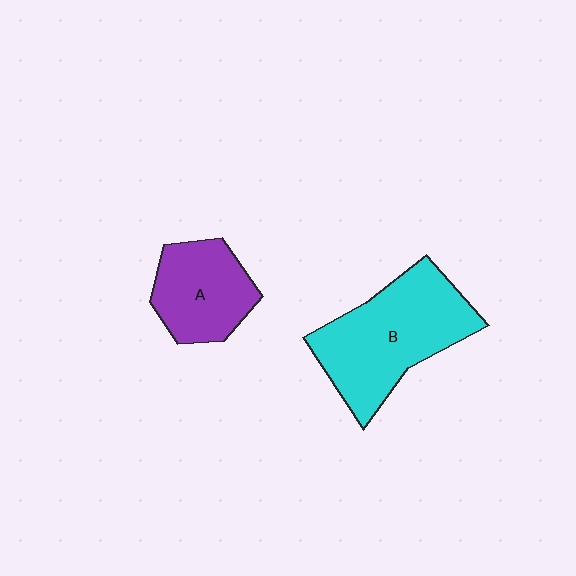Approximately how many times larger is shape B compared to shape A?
Approximately 1.6 times.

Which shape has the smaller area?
Shape A (purple).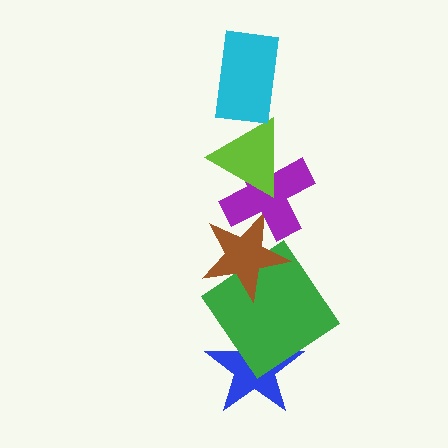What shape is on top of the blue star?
The green diamond is on top of the blue star.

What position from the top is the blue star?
The blue star is 6th from the top.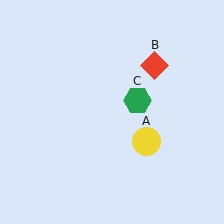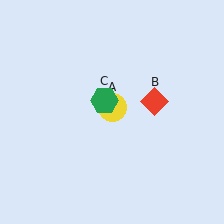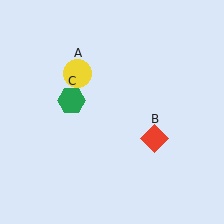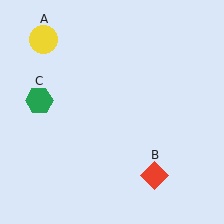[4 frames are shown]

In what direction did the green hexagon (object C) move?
The green hexagon (object C) moved left.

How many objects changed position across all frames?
3 objects changed position: yellow circle (object A), red diamond (object B), green hexagon (object C).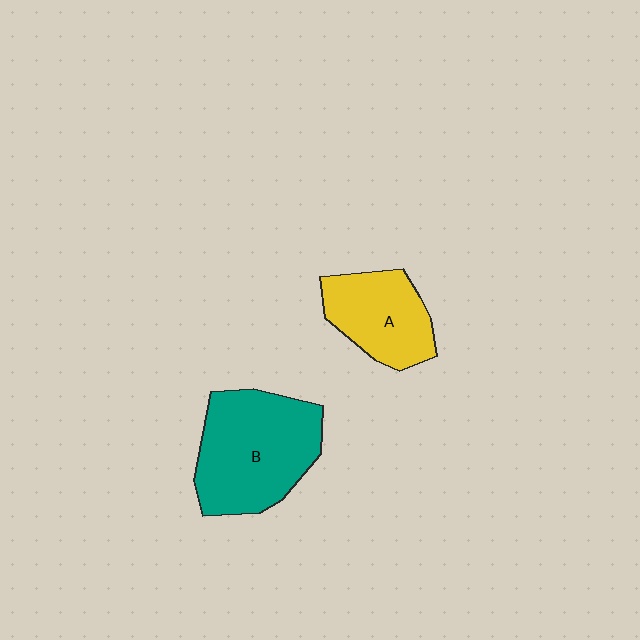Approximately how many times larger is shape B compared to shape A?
Approximately 1.6 times.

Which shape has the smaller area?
Shape A (yellow).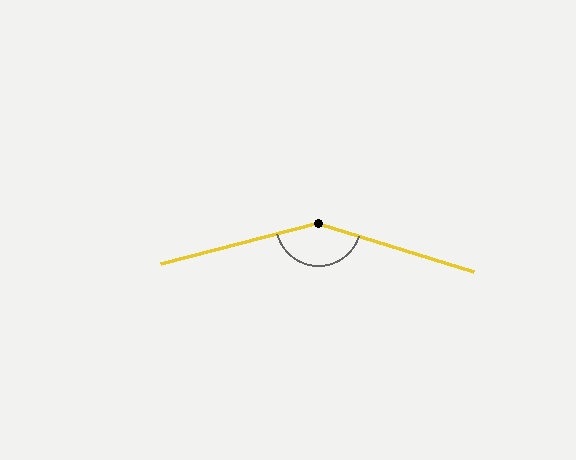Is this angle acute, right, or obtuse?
It is obtuse.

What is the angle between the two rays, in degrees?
Approximately 149 degrees.